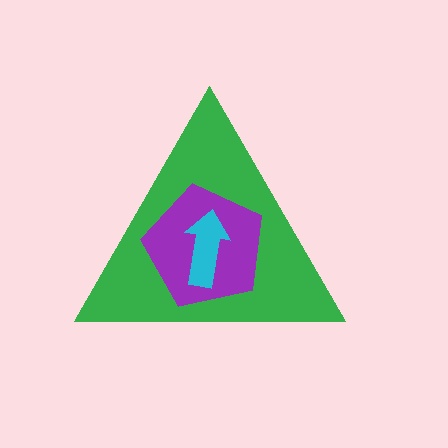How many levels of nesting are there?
3.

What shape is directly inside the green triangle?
The purple pentagon.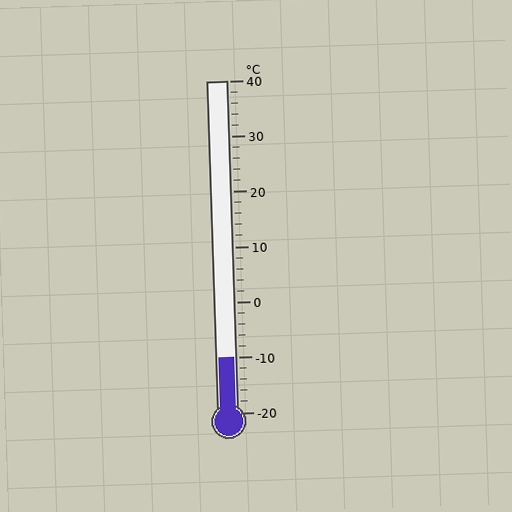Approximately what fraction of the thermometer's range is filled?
The thermometer is filled to approximately 15% of its range.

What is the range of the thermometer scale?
The thermometer scale ranges from -20°C to 40°C.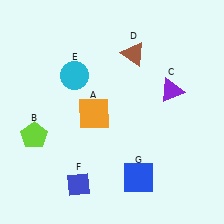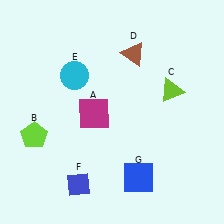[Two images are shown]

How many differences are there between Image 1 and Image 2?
There are 2 differences between the two images.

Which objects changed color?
A changed from orange to magenta. C changed from purple to lime.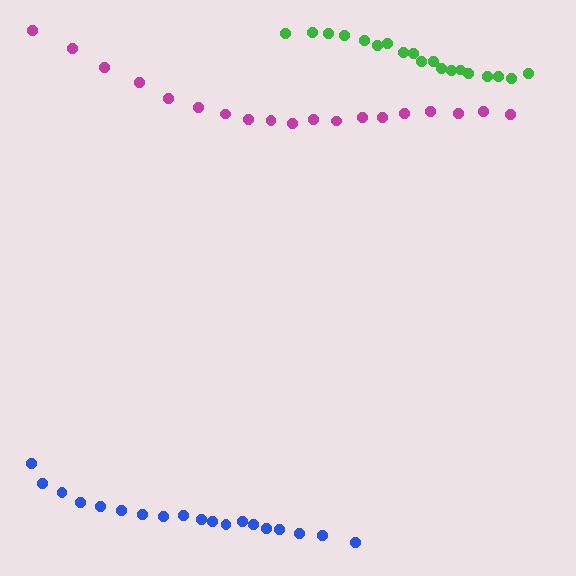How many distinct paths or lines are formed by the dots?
There are 3 distinct paths.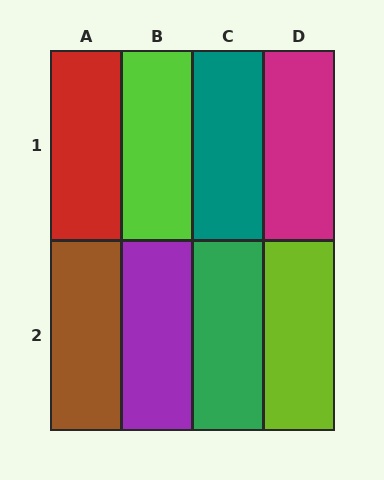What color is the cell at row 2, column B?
Purple.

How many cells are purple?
1 cell is purple.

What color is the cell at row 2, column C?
Green.